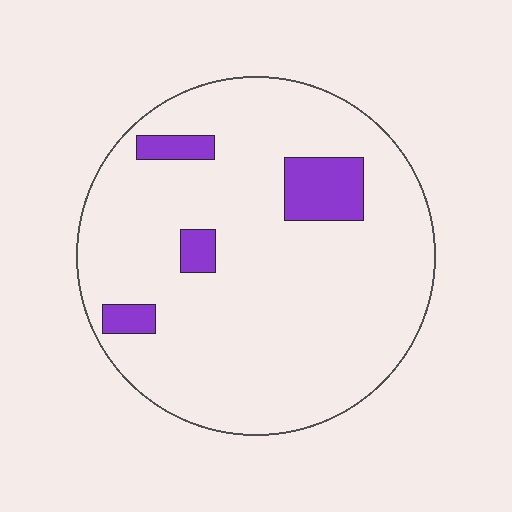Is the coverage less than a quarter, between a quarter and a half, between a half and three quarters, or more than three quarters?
Less than a quarter.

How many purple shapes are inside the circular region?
4.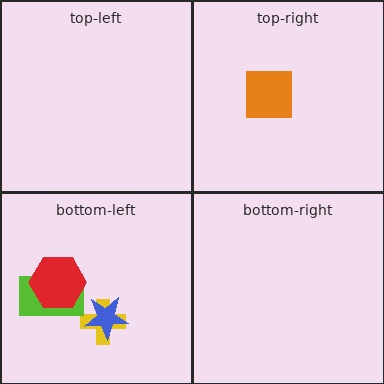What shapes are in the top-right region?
The orange square.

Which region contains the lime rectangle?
The bottom-left region.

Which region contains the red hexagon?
The bottom-left region.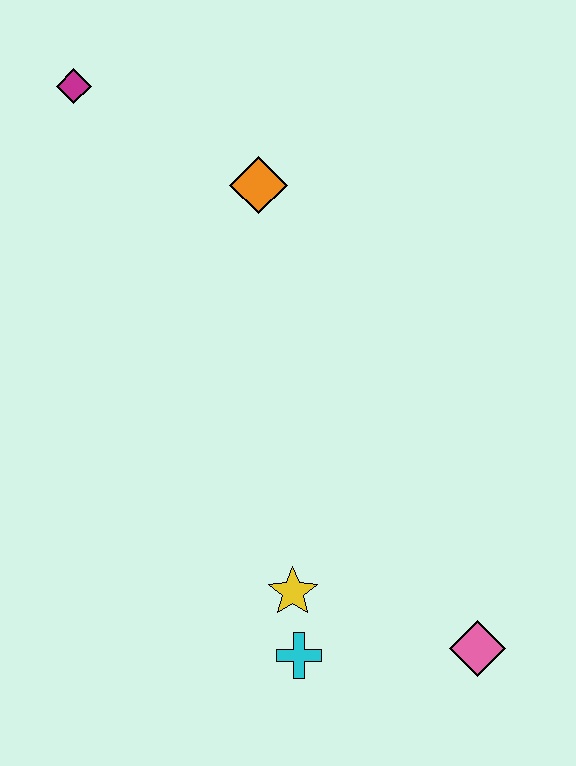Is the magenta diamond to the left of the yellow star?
Yes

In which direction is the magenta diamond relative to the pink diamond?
The magenta diamond is above the pink diamond.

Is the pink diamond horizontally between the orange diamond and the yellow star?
No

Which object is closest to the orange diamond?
The magenta diamond is closest to the orange diamond.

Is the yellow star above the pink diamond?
Yes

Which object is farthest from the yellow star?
The magenta diamond is farthest from the yellow star.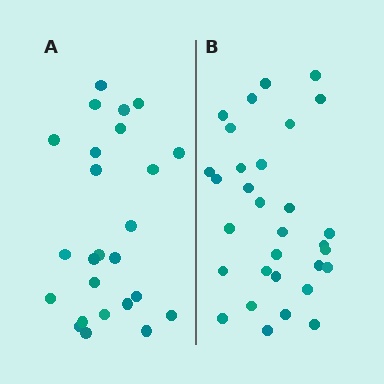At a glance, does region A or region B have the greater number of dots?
Region B (the right region) has more dots.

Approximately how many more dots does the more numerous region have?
Region B has about 6 more dots than region A.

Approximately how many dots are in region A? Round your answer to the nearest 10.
About 20 dots. (The exact count is 25, which rounds to 20.)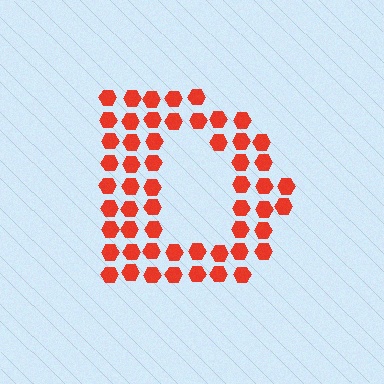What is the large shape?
The large shape is the letter D.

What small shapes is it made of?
It is made of small hexagons.